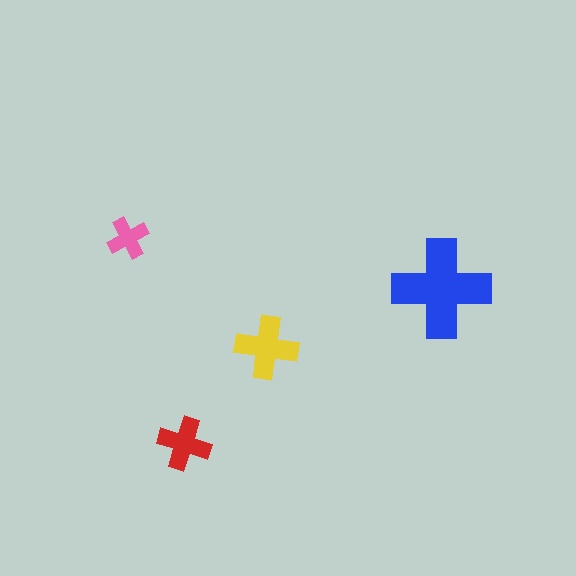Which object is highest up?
The pink cross is topmost.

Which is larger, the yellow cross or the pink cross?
The yellow one.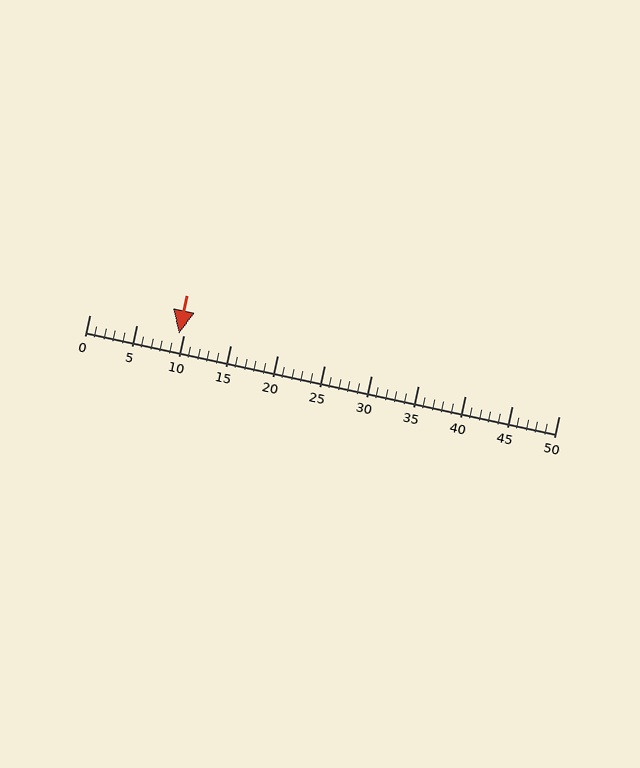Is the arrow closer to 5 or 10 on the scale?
The arrow is closer to 10.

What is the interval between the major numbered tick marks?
The major tick marks are spaced 5 units apart.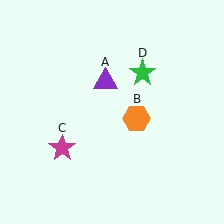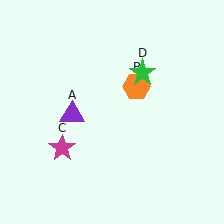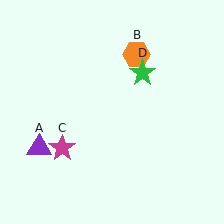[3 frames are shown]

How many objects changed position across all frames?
2 objects changed position: purple triangle (object A), orange hexagon (object B).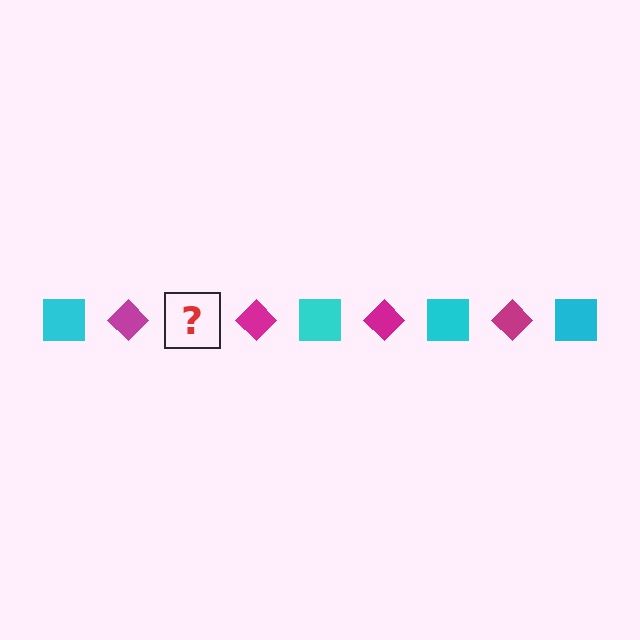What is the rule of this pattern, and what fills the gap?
The rule is that the pattern alternates between cyan square and magenta diamond. The gap should be filled with a cyan square.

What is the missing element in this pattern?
The missing element is a cyan square.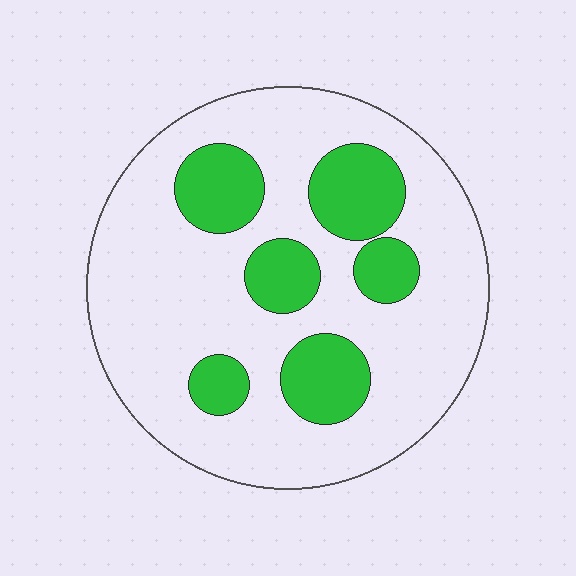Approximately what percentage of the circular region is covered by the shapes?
Approximately 25%.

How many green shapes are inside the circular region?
6.